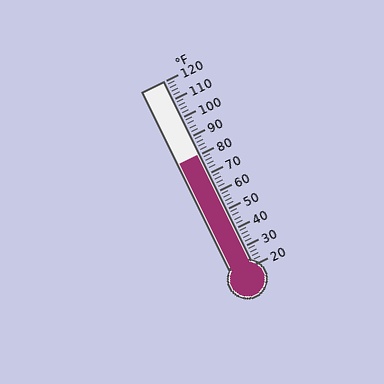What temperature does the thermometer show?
The thermometer shows approximately 80°F.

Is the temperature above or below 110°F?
The temperature is below 110°F.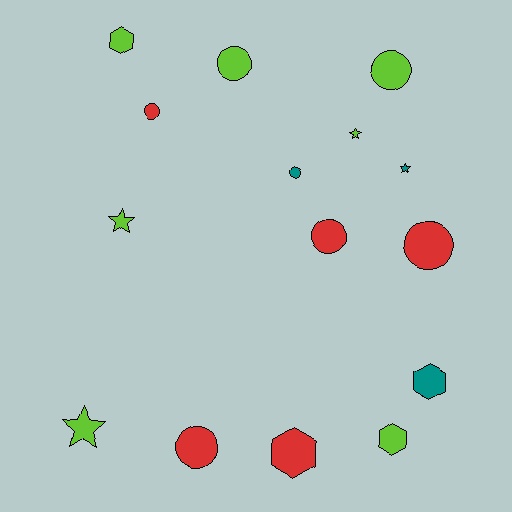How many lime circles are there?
There are 2 lime circles.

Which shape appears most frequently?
Circle, with 7 objects.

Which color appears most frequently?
Lime, with 7 objects.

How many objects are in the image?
There are 15 objects.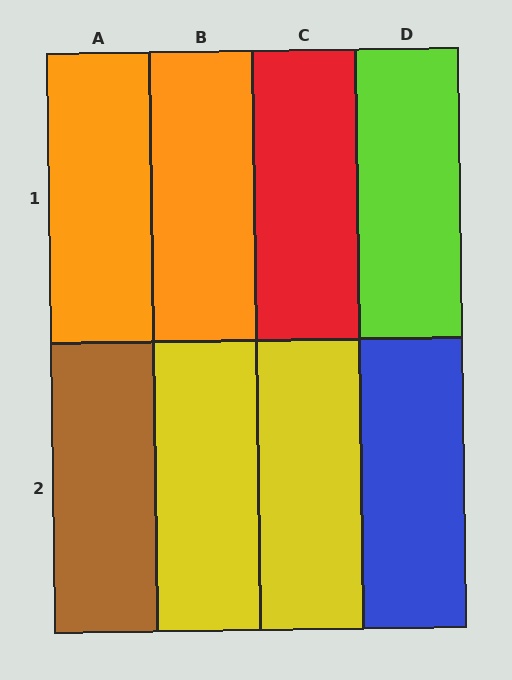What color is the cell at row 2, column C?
Yellow.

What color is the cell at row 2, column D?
Blue.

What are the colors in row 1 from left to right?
Orange, orange, red, lime.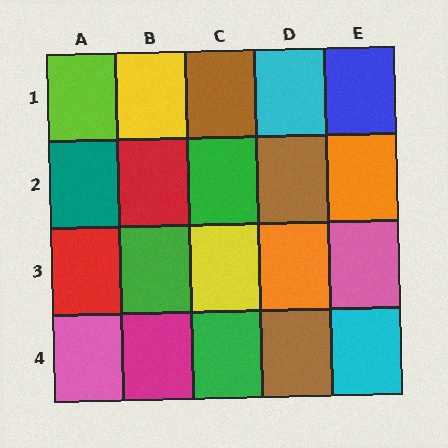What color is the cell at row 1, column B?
Yellow.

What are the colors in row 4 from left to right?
Pink, magenta, green, brown, cyan.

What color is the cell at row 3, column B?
Green.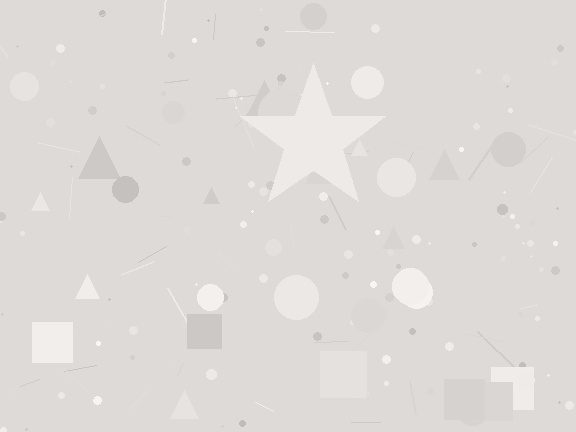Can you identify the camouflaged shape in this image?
The camouflaged shape is a star.